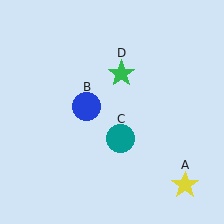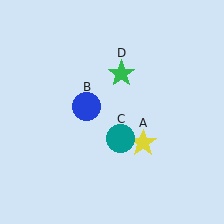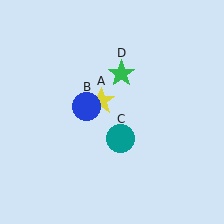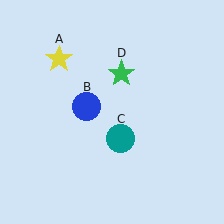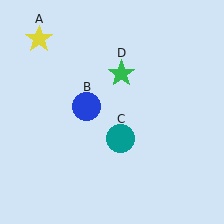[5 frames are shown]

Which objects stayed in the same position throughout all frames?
Blue circle (object B) and teal circle (object C) and green star (object D) remained stationary.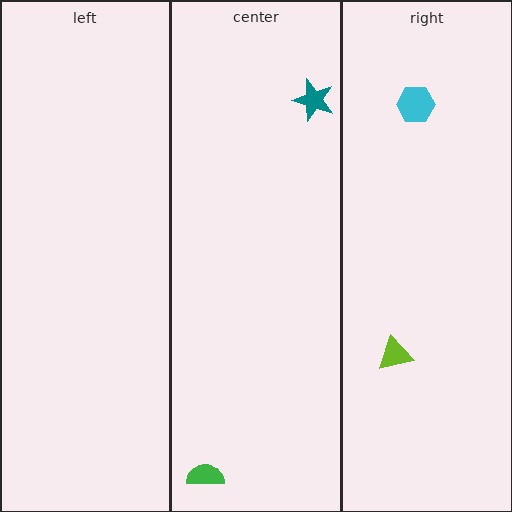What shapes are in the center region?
The green semicircle, the teal star.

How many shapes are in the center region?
2.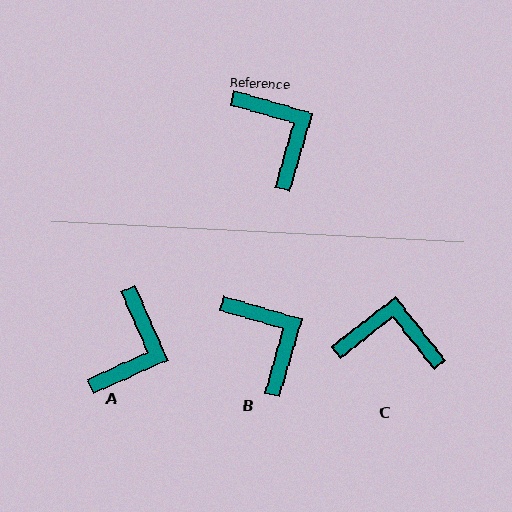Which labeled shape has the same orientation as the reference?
B.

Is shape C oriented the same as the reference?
No, it is off by about 54 degrees.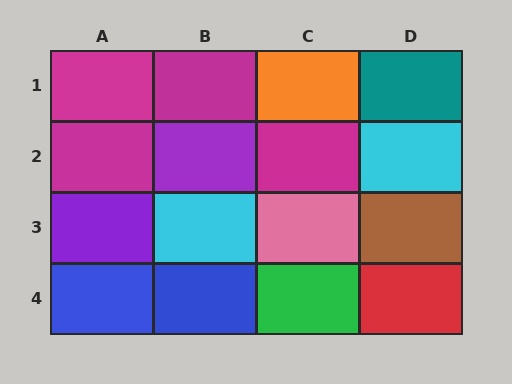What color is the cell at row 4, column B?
Blue.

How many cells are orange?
1 cell is orange.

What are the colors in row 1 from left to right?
Magenta, magenta, orange, teal.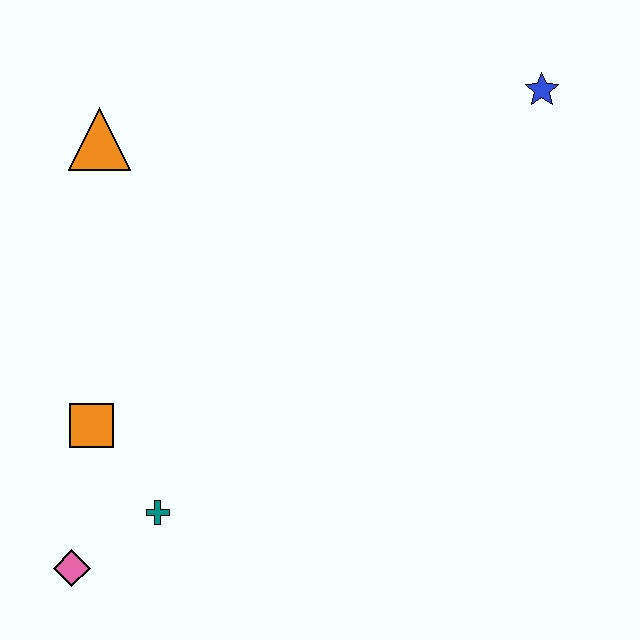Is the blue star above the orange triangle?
Yes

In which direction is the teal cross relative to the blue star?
The teal cross is below the blue star.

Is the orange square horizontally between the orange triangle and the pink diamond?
Yes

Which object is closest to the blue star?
The orange triangle is closest to the blue star.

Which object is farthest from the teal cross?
The blue star is farthest from the teal cross.